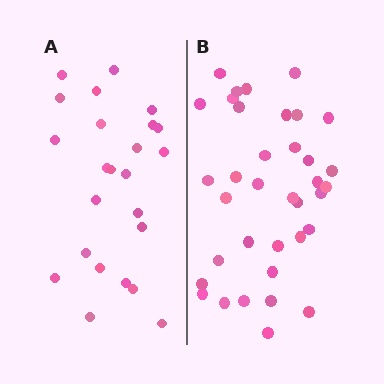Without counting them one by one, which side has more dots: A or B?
Region B (the right region) has more dots.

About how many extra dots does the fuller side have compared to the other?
Region B has roughly 12 or so more dots than region A.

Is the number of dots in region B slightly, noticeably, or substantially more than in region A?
Region B has substantially more. The ratio is roughly 1.5 to 1.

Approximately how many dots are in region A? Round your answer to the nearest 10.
About 20 dots. (The exact count is 24, which rounds to 20.)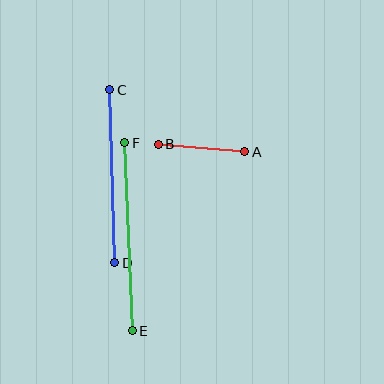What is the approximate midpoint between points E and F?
The midpoint is at approximately (129, 237) pixels.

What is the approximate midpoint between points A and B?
The midpoint is at approximately (202, 148) pixels.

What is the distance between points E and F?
The distance is approximately 188 pixels.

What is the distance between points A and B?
The distance is approximately 87 pixels.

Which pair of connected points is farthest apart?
Points E and F are farthest apart.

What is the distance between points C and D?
The distance is approximately 173 pixels.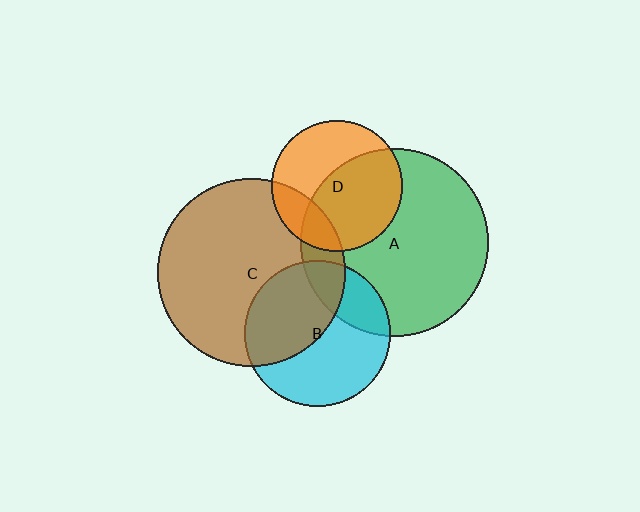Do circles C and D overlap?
Yes.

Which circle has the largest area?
Circle A (green).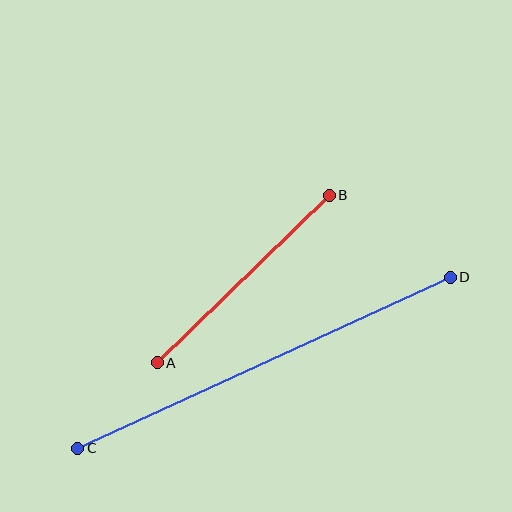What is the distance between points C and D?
The distance is approximately 410 pixels.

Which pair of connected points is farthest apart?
Points C and D are farthest apart.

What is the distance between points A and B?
The distance is approximately 240 pixels.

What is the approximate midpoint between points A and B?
The midpoint is at approximately (243, 279) pixels.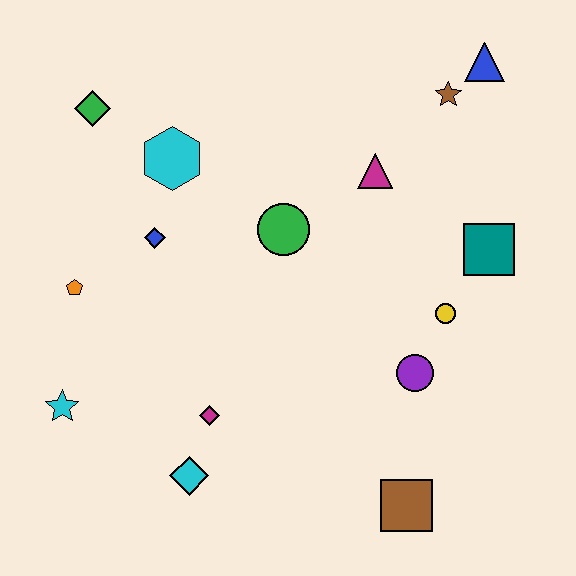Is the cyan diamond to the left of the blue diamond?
No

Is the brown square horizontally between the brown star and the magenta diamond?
Yes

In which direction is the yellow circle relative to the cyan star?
The yellow circle is to the right of the cyan star.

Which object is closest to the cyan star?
The orange pentagon is closest to the cyan star.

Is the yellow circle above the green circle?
No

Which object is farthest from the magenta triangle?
The cyan star is farthest from the magenta triangle.